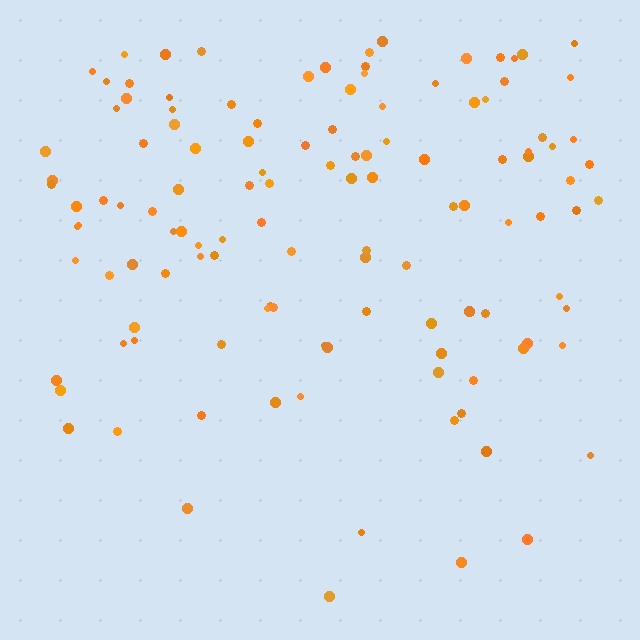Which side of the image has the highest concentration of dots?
The top.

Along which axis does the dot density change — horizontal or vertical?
Vertical.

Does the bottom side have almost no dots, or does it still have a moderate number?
Still a moderate number, just noticeably fewer than the top.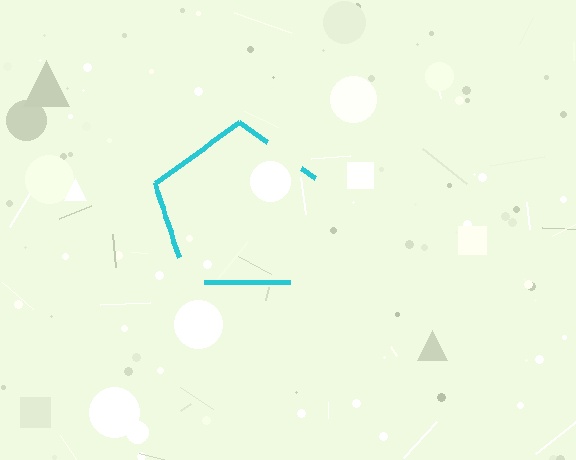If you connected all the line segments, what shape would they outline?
They would outline a pentagon.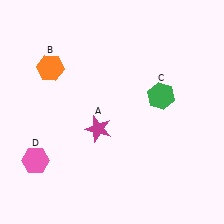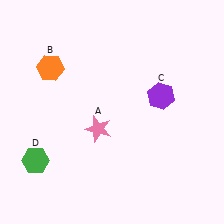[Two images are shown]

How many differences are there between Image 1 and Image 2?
There are 3 differences between the two images.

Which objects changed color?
A changed from magenta to pink. C changed from green to purple. D changed from pink to green.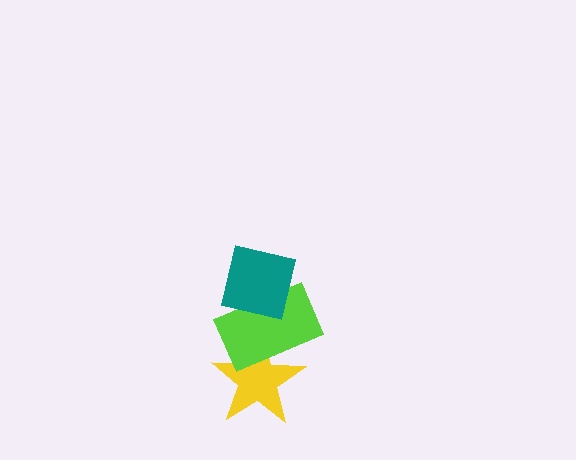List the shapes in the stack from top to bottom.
From top to bottom: the teal square, the lime rectangle, the yellow star.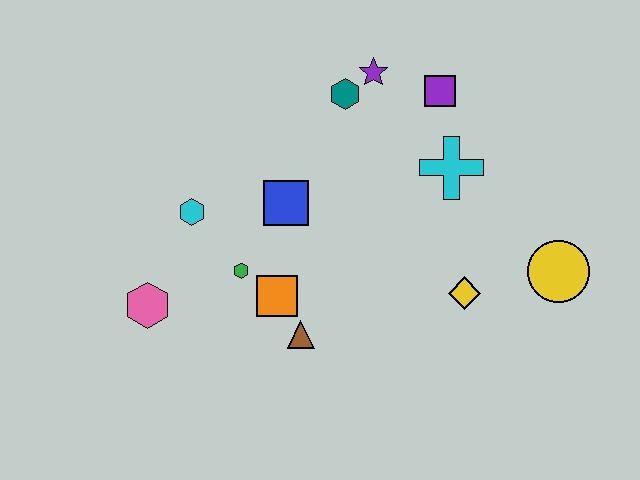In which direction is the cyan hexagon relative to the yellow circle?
The cyan hexagon is to the left of the yellow circle.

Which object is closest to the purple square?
The purple star is closest to the purple square.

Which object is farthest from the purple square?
The pink hexagon is farthest from the purple square.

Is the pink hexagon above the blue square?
No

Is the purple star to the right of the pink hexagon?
Yes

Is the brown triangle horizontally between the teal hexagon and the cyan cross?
No